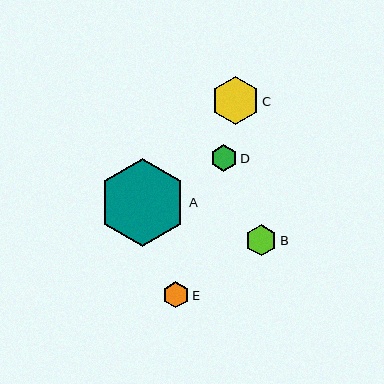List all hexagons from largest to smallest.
From largest to smallest: A, C, B, D, E.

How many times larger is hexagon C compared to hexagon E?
Hexagon C is approximately 1.8 times the size of hexagon E.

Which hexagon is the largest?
Hexagon A is the largest with a size of approximately 88 pixels.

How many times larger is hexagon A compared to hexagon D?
Hexagon A is approximately 3.3 times the size of hexagon D.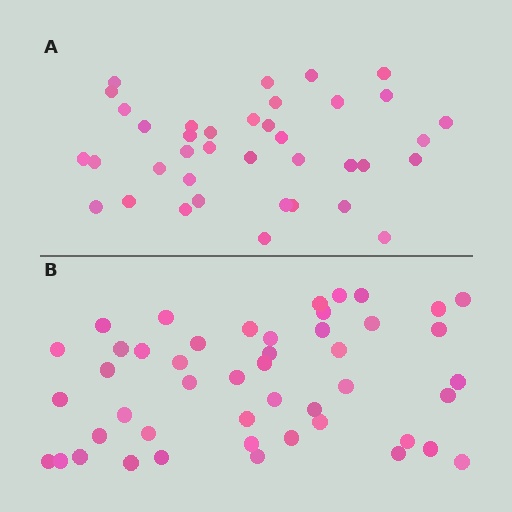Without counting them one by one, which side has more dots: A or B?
Region B (the bottom region) has more dots.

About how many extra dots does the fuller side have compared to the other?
Region B has roughly 8 or so more dots than region A.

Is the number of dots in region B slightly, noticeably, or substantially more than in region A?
Region B has only slightly more — the two regions are fairly close. The ratio is roughly 1.2 to 1.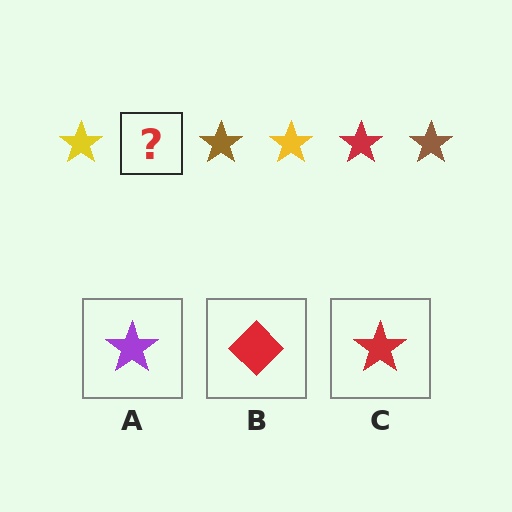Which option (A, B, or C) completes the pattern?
C.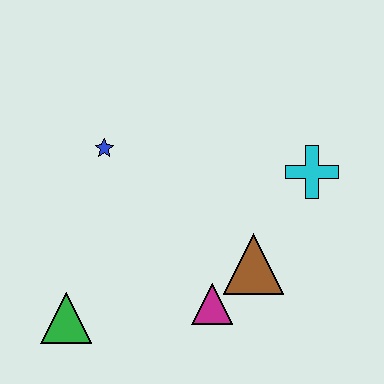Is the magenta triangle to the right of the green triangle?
Yes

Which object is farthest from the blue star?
The cyan cross is farthest from the blue star.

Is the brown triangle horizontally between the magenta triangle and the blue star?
No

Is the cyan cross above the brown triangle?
Yes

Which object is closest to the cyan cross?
The brown triangle is closest to the cyan cross.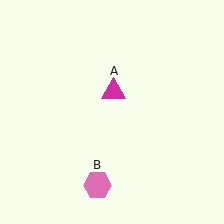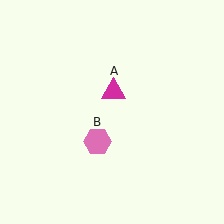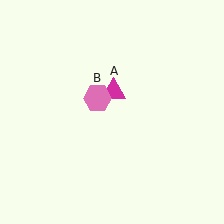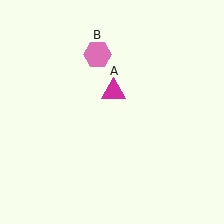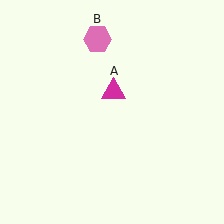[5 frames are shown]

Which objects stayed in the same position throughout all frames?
Magenta triangle (object A) remained stationary.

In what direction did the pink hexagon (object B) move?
The pink hexagon (object B) moved up.